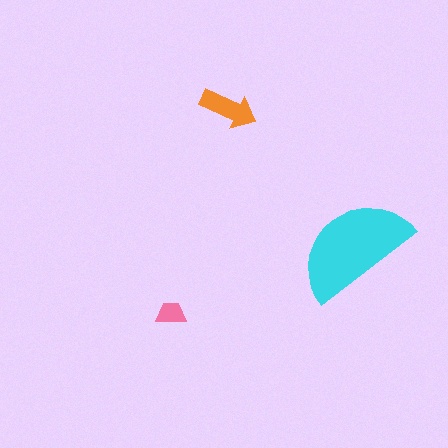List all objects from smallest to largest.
The pink trapezoid, the orange arrow, the cyan semicircle.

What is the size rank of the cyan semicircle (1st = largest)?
1st.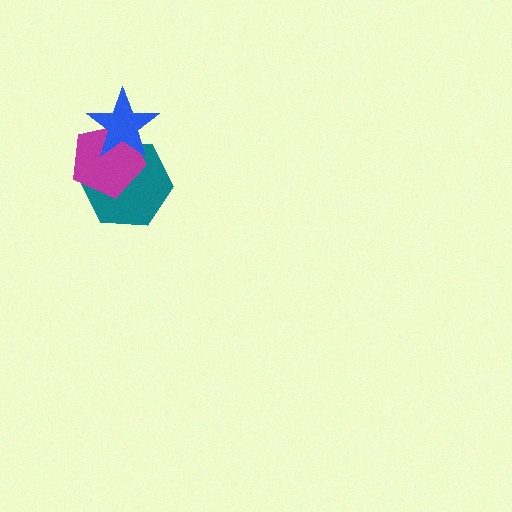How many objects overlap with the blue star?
2 objects overlap with the blue star.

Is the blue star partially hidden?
No, no other shape covers it.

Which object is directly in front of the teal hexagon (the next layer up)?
The magenta pentagon is directly in front of the teal hexagon.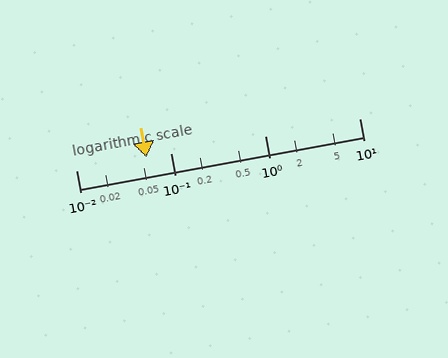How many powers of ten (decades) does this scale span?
The scale spans 3 decades, from 0.01 to 10.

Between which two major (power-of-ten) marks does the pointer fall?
The pointer is between 0.01 and 0.1.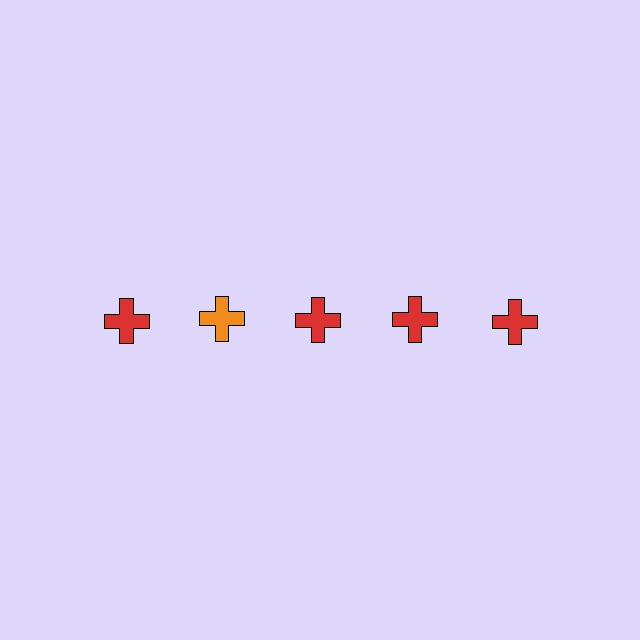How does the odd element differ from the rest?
It has a different color: orange instead of red.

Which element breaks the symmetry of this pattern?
The orange cross in the top row, second from left column breaks the symmetry. All other shapes are red crosses.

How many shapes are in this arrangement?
There are 5 shapes arranged in a grid pattern.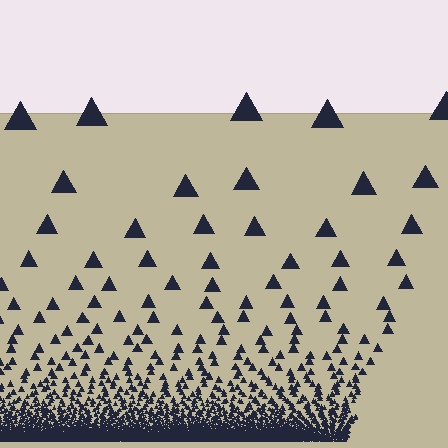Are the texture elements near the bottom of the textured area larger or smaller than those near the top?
Smaller. The gradient is inverted — elements near the bottom are smaller and denser.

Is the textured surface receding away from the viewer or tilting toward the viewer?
The surface appears to tilt toward the viewer. Texture elements get larger and sparser toward the top.